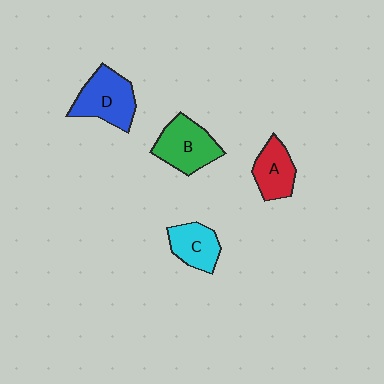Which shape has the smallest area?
Shape C (cyan).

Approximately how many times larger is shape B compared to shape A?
Approximately 1.3 times.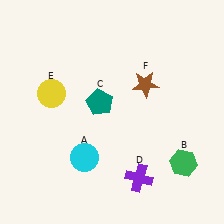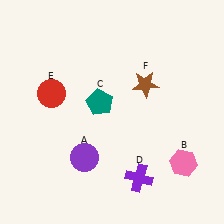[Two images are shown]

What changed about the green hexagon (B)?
In Image 1, B is green. In Image 2, it changed to pink.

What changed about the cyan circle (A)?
In Image 1, A is cyan. In Image 2, it changed to purple.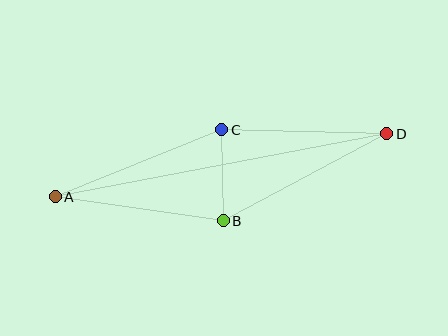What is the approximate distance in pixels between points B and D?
The distance between B and D is approximately 185 pixels.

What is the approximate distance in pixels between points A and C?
The distance between A and C is approximately 179 pixels.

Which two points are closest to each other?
Points B and C are closest to each other.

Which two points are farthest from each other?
Points A and D are farthest from each other.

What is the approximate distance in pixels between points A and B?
The distance between A and B is approximately 170 pixels.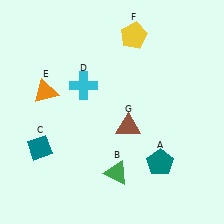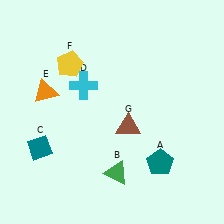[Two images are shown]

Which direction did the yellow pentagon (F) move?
The yellow pentagon (F) moved left.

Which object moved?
The yellow pentagon (F) moved left.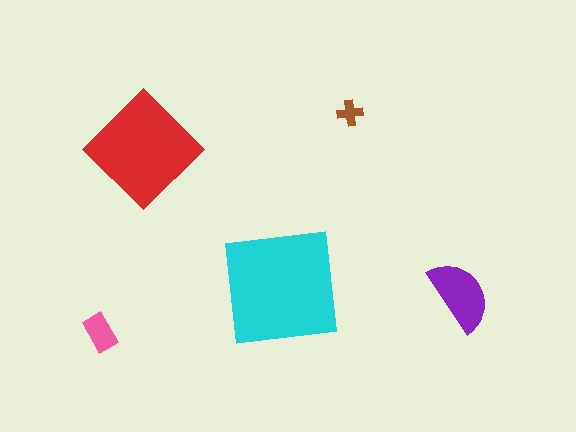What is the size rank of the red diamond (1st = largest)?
2nd.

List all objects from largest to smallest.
The cyan square, the red diamond, the purple semicircle, the pink rectangle, the brown cross.